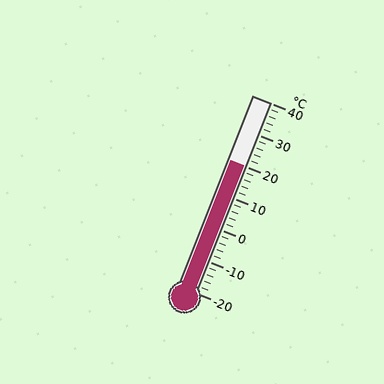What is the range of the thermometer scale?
The thermometer scale ranges from -20°C to 40°C.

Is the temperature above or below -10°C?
The temperature is above -10°C.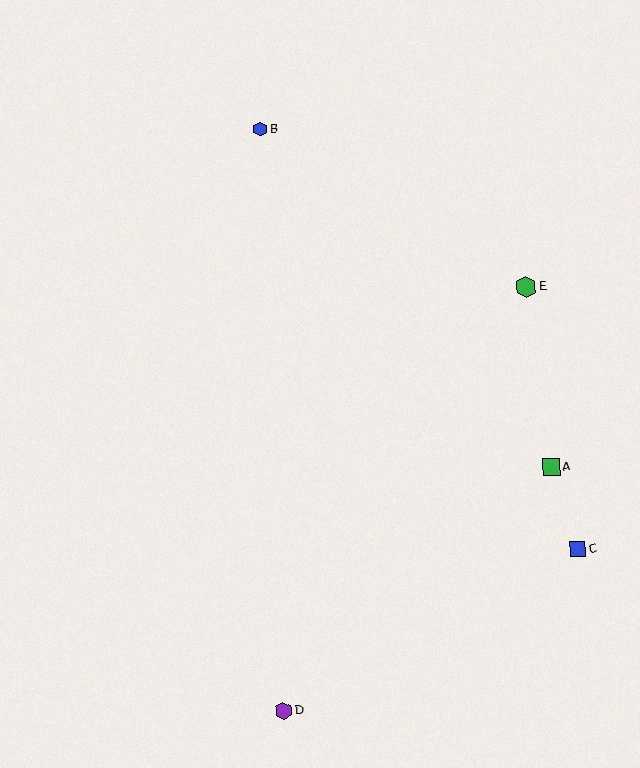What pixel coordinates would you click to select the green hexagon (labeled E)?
Click at (526, 287) to select the green hexagon E.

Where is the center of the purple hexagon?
The center of the purple hexagon is at (283, 711).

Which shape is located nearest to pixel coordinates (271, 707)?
The purple hexagon (labeled D) at (283, 711) is nearest to that location.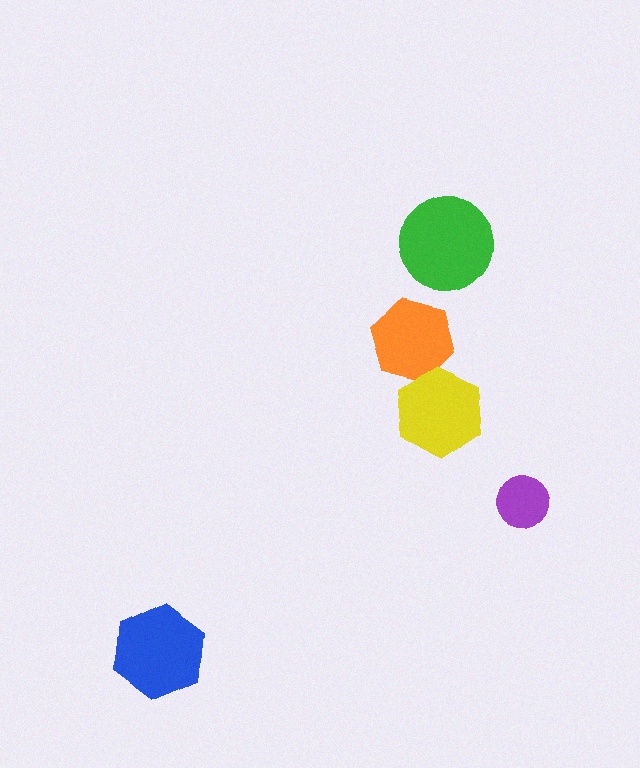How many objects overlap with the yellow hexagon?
1 object overlaps with the yellow hexagon.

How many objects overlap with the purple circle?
0 objects overlap with the purple circle.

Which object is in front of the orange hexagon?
The yellow hexagon is in front of the orange hexagon.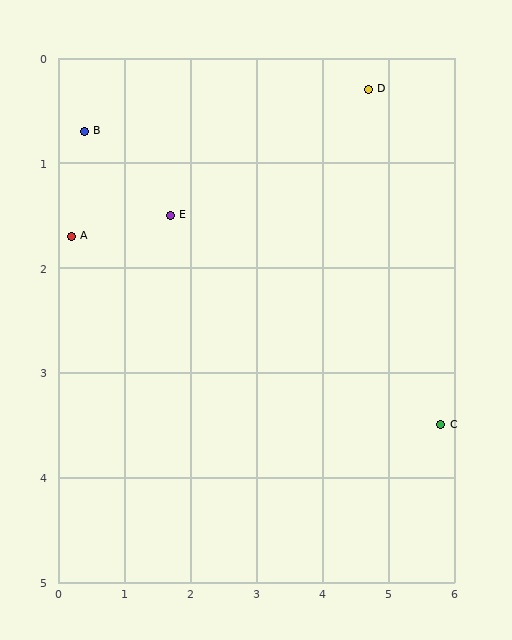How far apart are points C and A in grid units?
Points C and A are about 5.9 grid units apart.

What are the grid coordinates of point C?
Point C is at approximately (5.8, 3.5).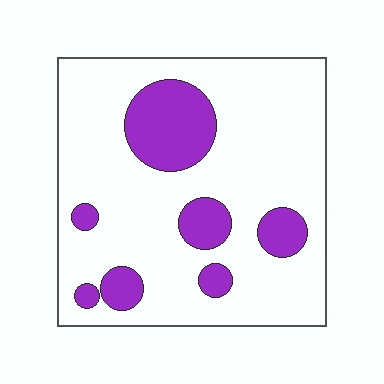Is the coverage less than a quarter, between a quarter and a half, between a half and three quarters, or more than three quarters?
Less than a quarter.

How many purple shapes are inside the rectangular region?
7.